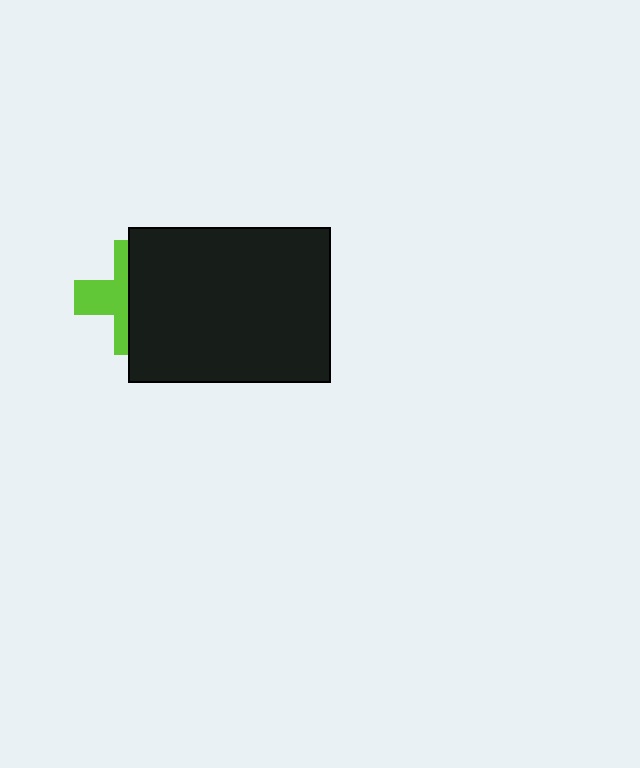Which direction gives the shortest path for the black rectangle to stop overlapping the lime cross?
Moving right gives the shortest separation.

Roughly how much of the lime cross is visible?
A small part of it is visible (roughly 43%).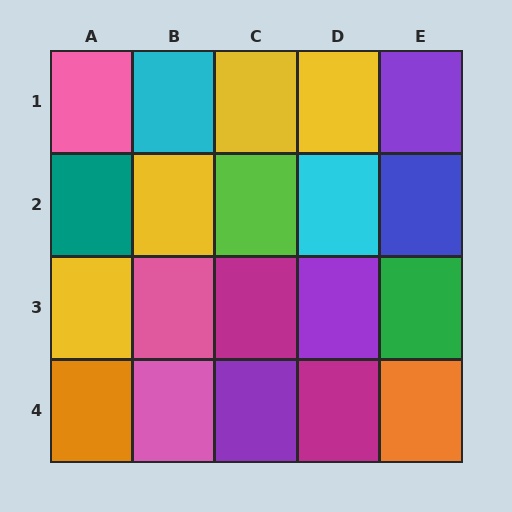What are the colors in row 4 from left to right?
Orange, pink, purple, magenta, orange.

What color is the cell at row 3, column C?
Magenta.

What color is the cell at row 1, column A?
Pink.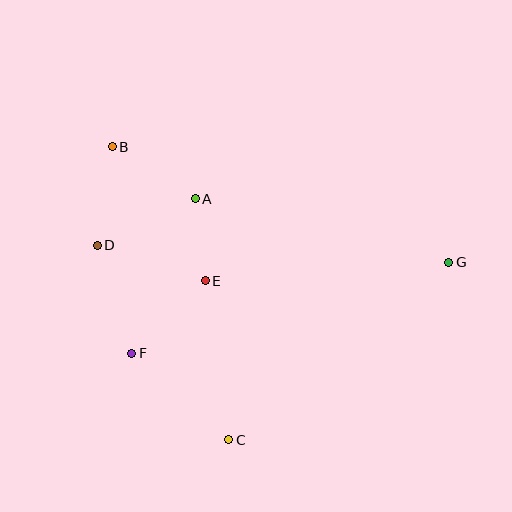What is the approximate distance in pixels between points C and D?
The distance between C and D is approximately 234 pixels.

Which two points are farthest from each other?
Points B and G are farthest from each other.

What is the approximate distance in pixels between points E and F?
The distance between E and F is approximately 103 pixels.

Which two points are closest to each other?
Points A and E are closest to each other.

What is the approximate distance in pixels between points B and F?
The distance between B and F is approximately 208 pixels.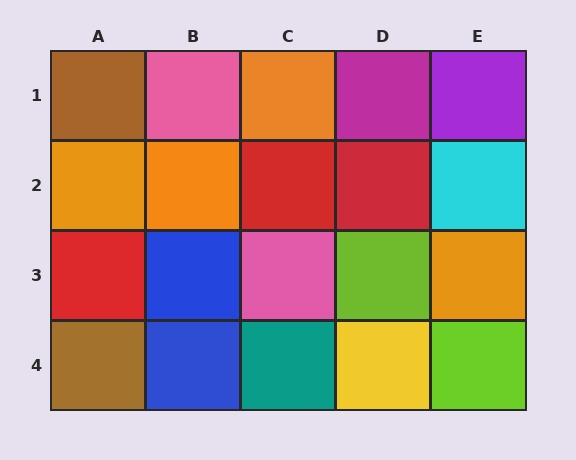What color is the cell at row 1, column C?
Orange.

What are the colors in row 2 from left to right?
Orange, orange, red, red, cyan.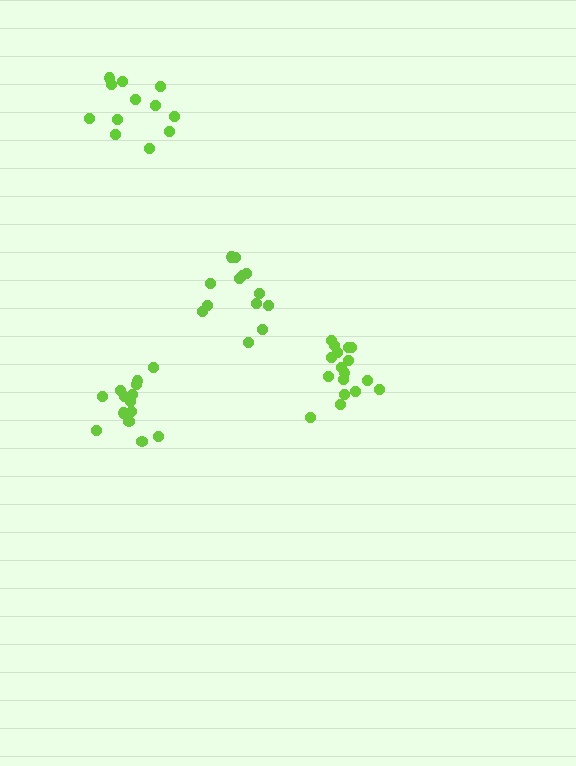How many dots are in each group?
Group 1: 13 dots, Group 2: 12 dots, Group 3: 14 dots, Group 4: 17 dots (56 total).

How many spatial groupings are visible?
There are 4 spatial groupings.